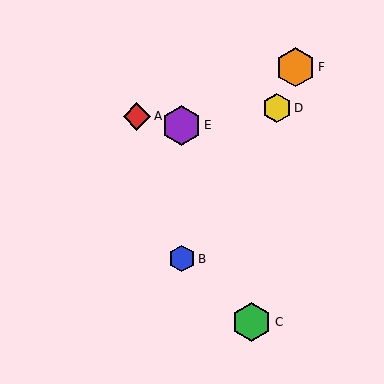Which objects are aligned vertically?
Objects B, E are aligned vertically.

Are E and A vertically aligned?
No, E is at x≈182 and A is at x≈137.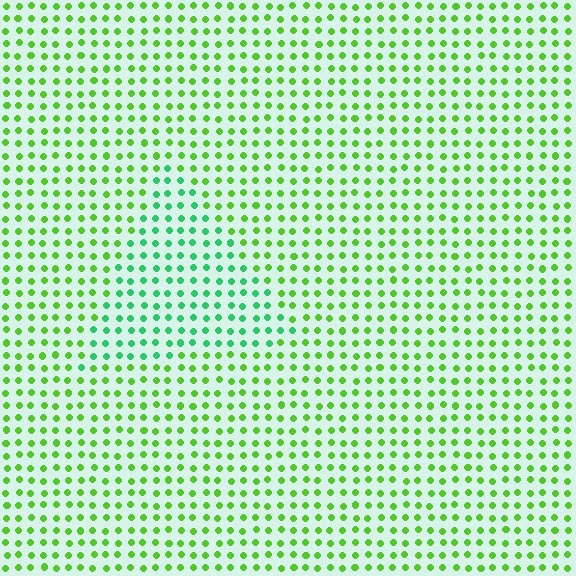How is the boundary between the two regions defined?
The boundary is defined purely by a slight shift in hue (about 39 degrees). Spacing, size, and orientation are identical on both sides.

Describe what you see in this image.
The image is filled with small lime elements in a uniform arrangement. A triangle-shaped region is visible where the elements are tinted to a slightly different hue, forming a subtle color boundary.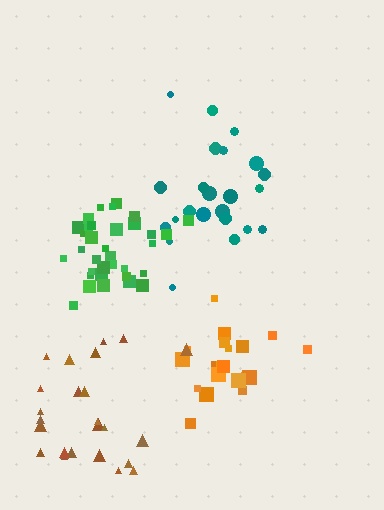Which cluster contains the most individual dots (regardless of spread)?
Green (35).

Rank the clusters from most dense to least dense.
green, orange, teal, brown.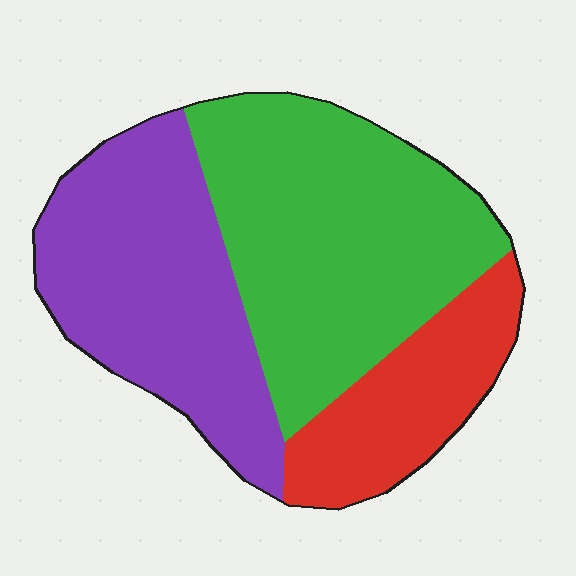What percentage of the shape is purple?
Purple takes up between a third and a half of the shape.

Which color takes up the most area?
Green, at roughly 45%.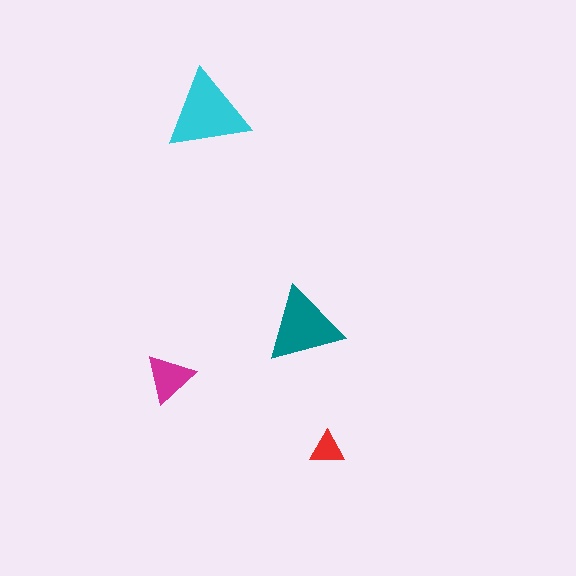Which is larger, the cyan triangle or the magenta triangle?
The cyan one.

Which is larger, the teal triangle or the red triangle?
The teal one.